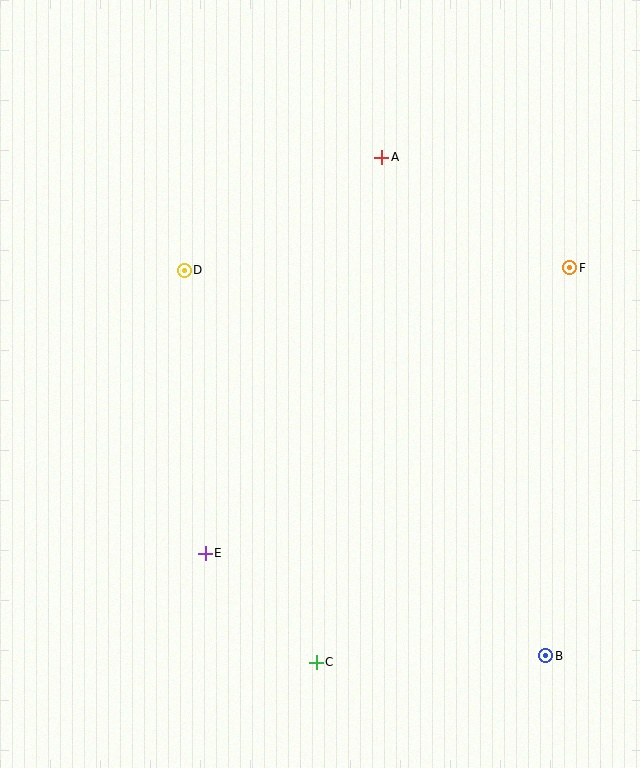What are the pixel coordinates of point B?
Point B is at (546, 656).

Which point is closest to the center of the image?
Point D at (184, 270) is closest to the center.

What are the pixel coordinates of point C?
Point C is at (316, 662).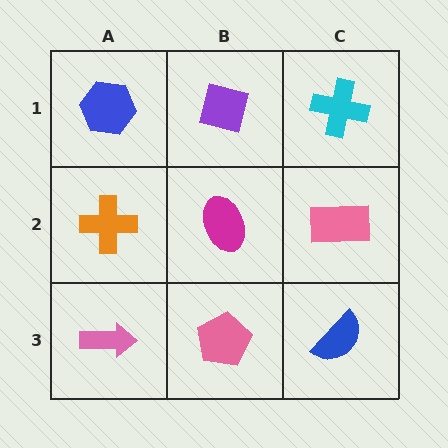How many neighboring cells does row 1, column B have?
3.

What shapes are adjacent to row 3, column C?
A pink rectangle (row 2, column C), a pink pentagon (row 3, column B).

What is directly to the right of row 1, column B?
A cyan cross.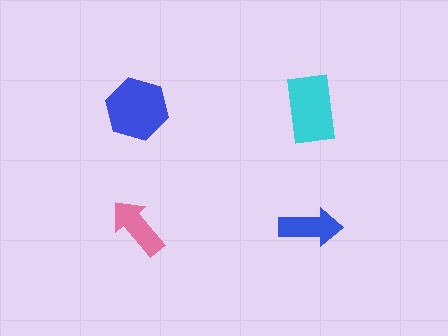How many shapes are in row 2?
2 shapes.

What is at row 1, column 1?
A blue hexagon.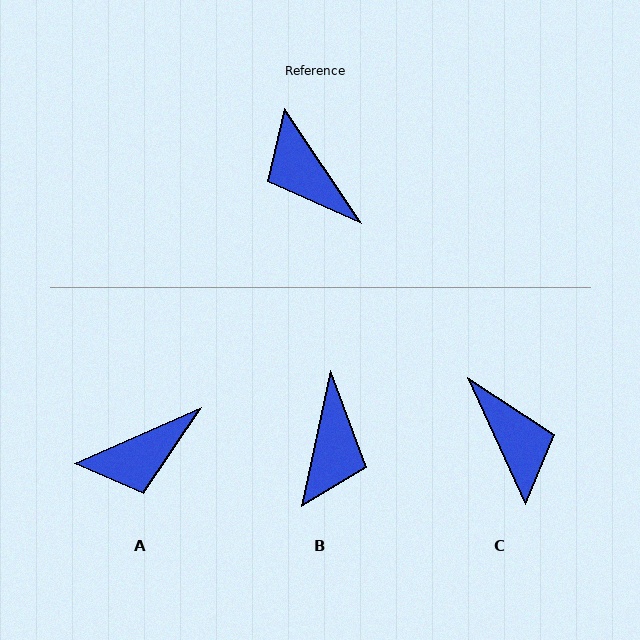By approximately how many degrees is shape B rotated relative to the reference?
Approximately 134 degrees counter-clockwise.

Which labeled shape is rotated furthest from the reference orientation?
C, about 170 degrees away.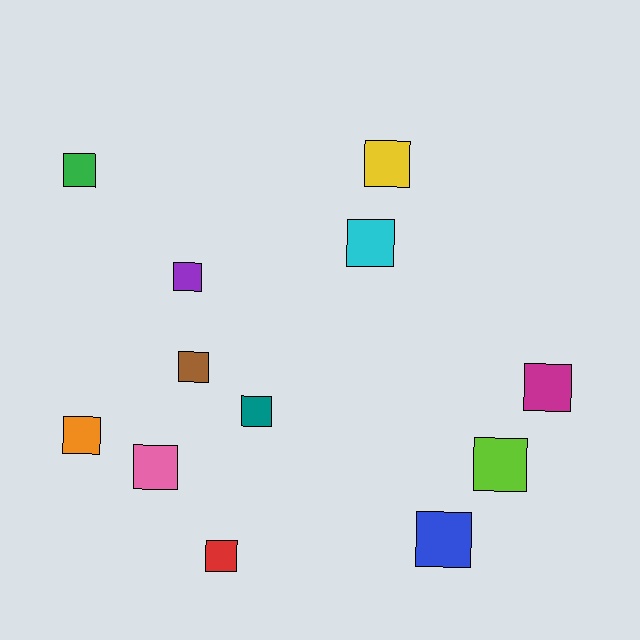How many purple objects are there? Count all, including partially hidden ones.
There is 1 purple object.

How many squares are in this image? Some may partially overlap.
There are 12 squares.